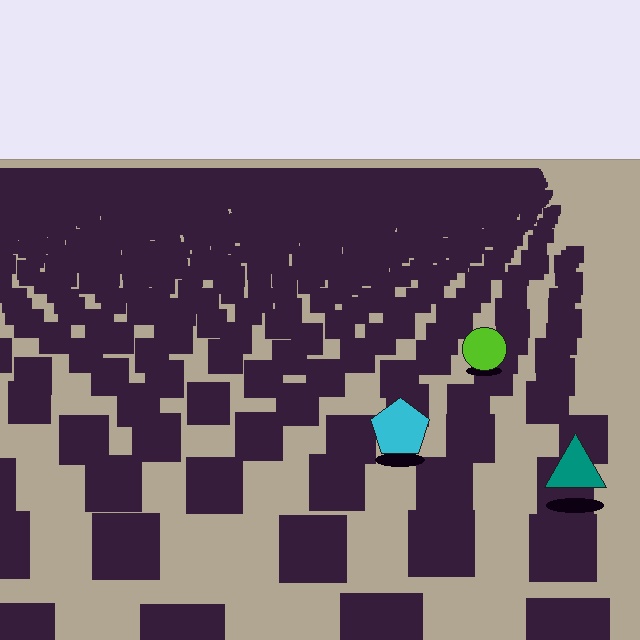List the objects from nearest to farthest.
From nearest to farthest: the teal triangle, the cyan pentagon, the lime circle.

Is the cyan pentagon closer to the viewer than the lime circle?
Yes. The cyan pentagon is closer — you can tell from the texture gradient: the ground texture is coarser near it.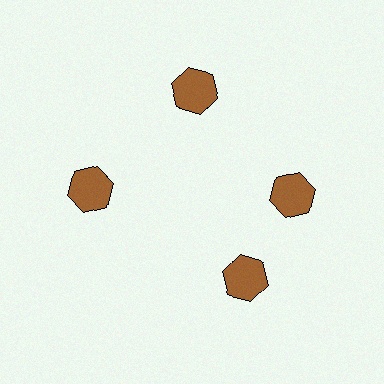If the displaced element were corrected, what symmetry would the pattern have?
It would have 4-fold rotational symmetry — the pattern would map onto itself every 90 degrees.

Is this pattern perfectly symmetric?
No. The 4 brown hexagons are arranged in a ring, but one element near the 6 o'clock position is rotated out of alignment along the ring, breaking the 4-fold rotational symmetry.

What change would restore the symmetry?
The symmetry would be restored by rotating it back into even spacing with its neighbors so that all 4 hexagons sit at equal angles and equal distance from the center.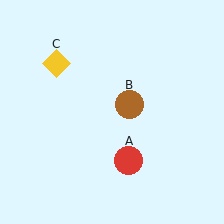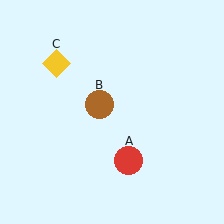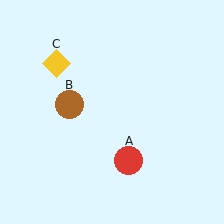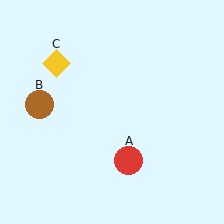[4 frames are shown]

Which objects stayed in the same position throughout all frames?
Red circle (object A) and yellow diamond (object C) remained stationary.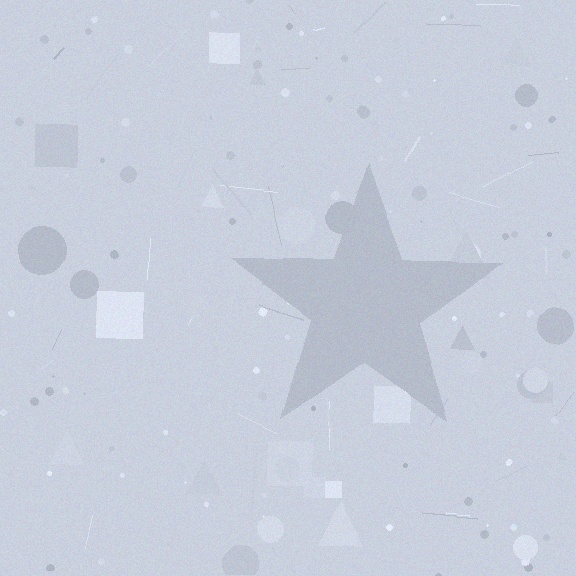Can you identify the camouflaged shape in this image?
The camouflaged shape is a star.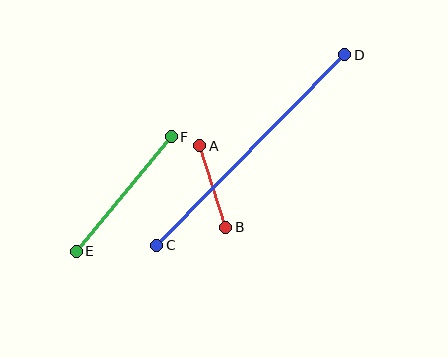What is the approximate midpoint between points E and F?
The midpoint is at approximately (124, 194) pixels.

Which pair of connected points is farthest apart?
Points C and D are farthest apart.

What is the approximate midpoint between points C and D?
The midpoint is at approximately (251, 150) pixels.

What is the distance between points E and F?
The distance is approximately 148 pixels.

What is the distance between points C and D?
The distance is approximately 268 pixels.